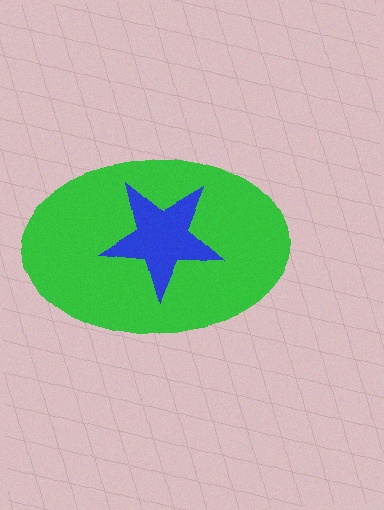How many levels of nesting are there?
2.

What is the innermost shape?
The blue star.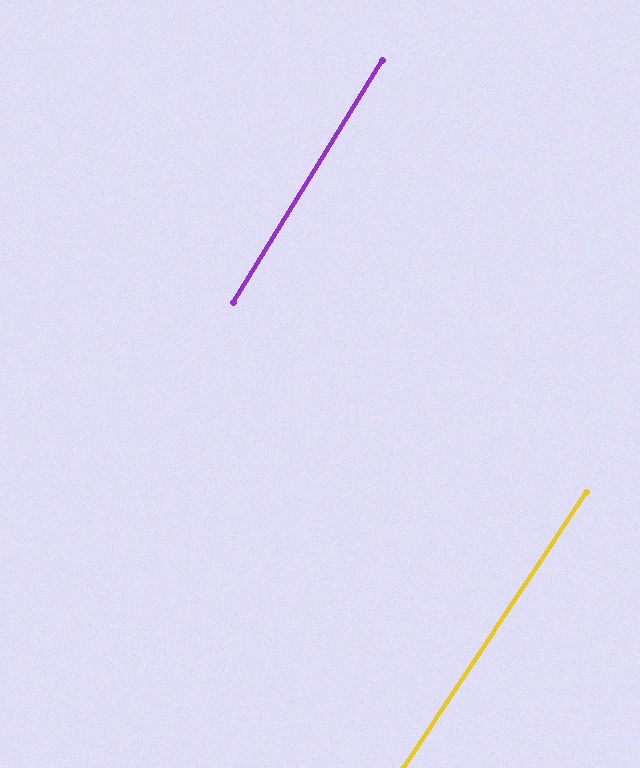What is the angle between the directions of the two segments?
Approximately 2 degrees.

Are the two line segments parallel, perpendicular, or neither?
Parallel — their directions differ by only 2.0°.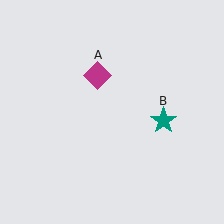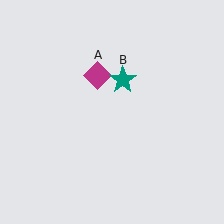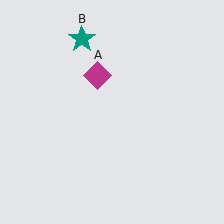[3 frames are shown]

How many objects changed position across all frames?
1 object changed position: teal star (object B).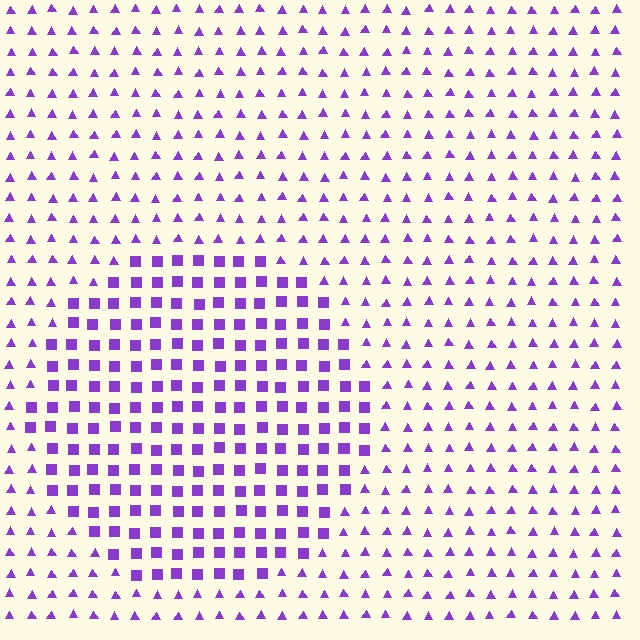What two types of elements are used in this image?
The image uses squares inside the circle region and triangles outside it.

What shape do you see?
I see a circle.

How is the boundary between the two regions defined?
The boundary is defined by a change in element shape: squares inside vs. triangles outside. All elements share the same color and spacing.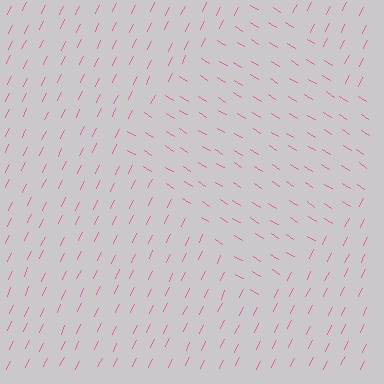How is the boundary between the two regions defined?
The boundary is defined purely by a change in line orientation (approximately 84 degrees difference). All lines are the same color and thickness.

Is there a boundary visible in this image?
Yes, there is a texture boundary formed by a change in line orientation.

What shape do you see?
I see a diamond.